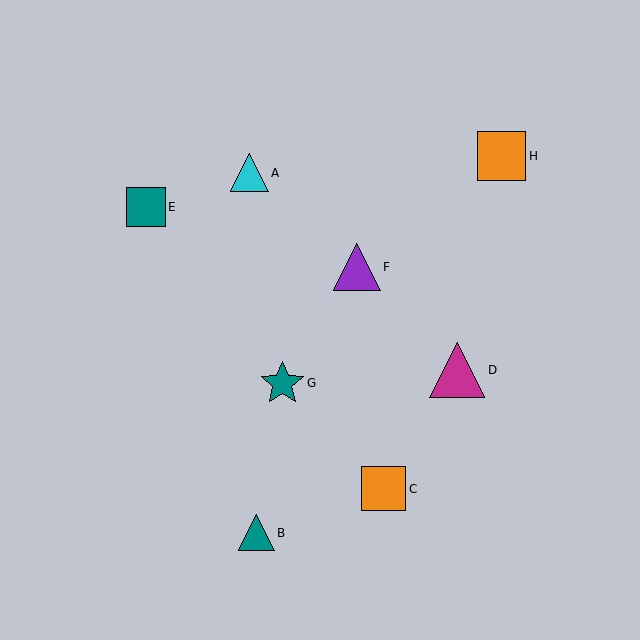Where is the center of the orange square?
The center of the orange square is at (502, 156).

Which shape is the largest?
The magenta triangle (labeled D) is the largest.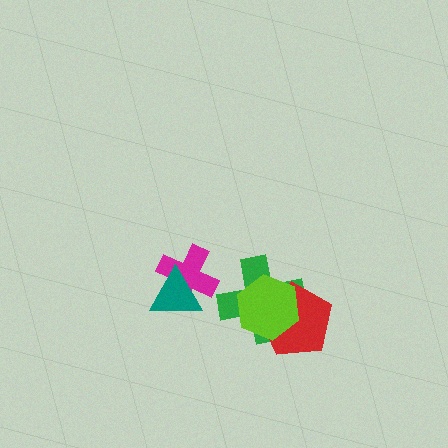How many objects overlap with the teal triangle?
1 object overlaps with the teal triangle.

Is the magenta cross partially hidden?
Yes, it is partially covered by another shape.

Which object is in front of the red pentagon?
The lime hexagon is in front of the red pentagon.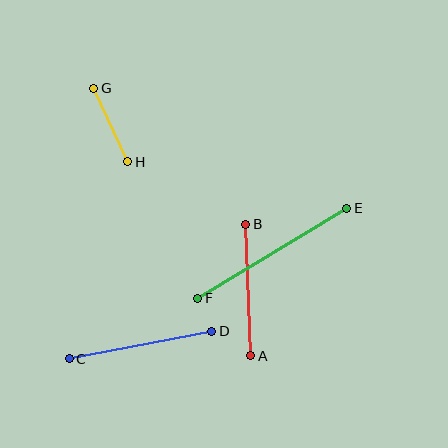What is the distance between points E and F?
The distance is approximately 174 pixels.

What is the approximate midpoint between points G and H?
The midpoint is at approximately (111, 125) pixels.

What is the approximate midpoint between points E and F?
The midpoint is at approximately (272, 253) pixels.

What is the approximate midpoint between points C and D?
The midpoint is at approximately (141, 345) pixels.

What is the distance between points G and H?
The distance is approximately 81 pixels.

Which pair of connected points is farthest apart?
Points E and F are farthest apart.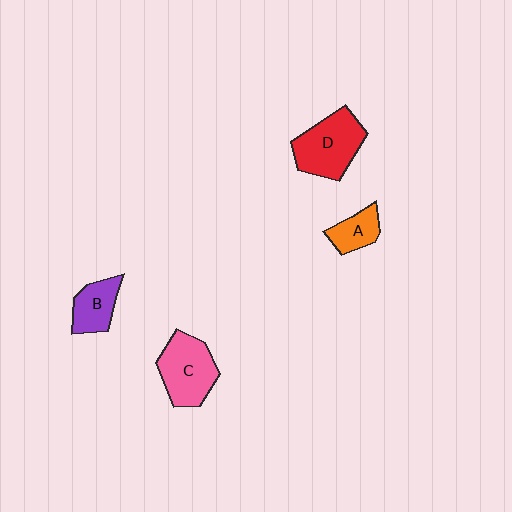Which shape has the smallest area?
Shape A (orange).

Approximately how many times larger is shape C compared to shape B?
Approximately 1.6 times.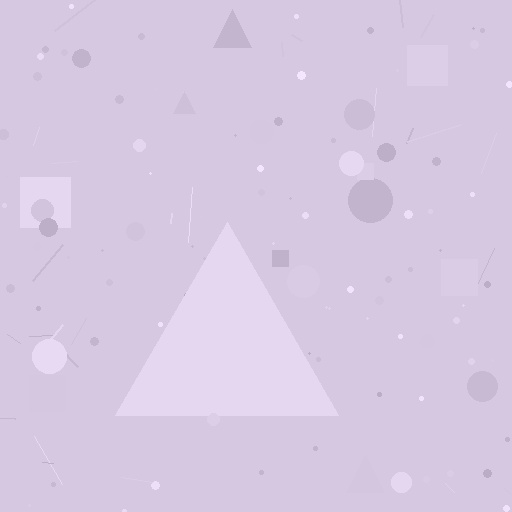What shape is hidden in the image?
A triangle is hidden in the image.